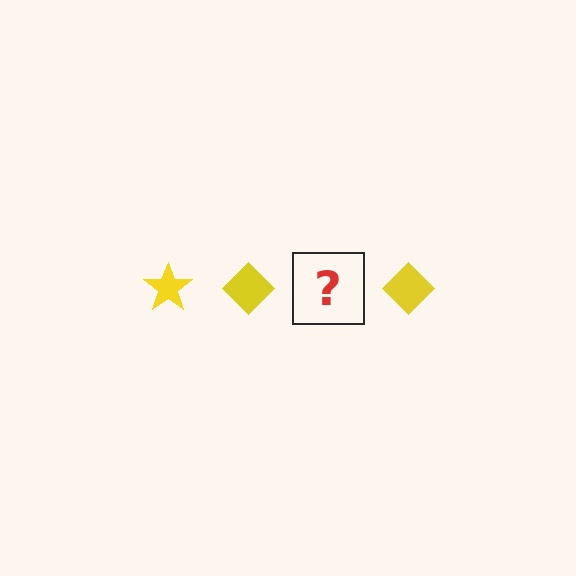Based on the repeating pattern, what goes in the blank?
The blank should be a yellow star.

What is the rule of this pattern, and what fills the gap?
The rule is that the pattern cycles through star, diamond shapes in yellow. The gap should be filled with a yellow star.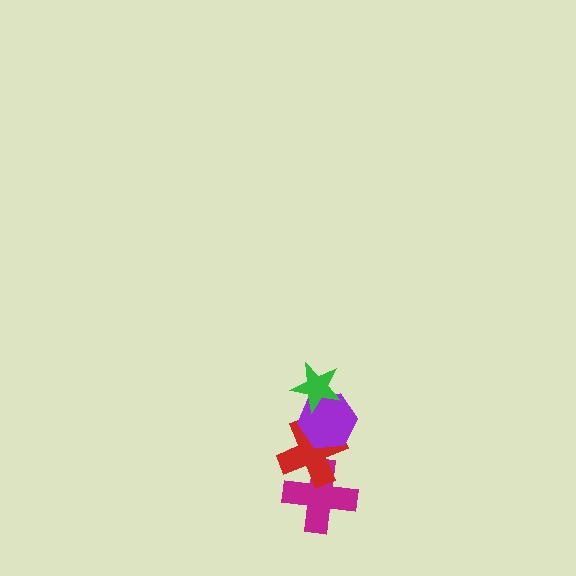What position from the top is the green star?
The green star is 1st from the top.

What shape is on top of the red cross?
The purple hexagon is on top of the red cross.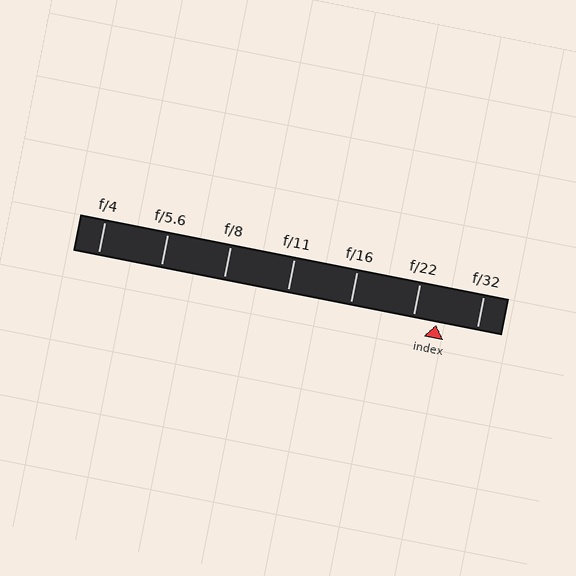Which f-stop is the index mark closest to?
The index mark is closest to f/22.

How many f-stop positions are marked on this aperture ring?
There are 7 f-stop positions marked.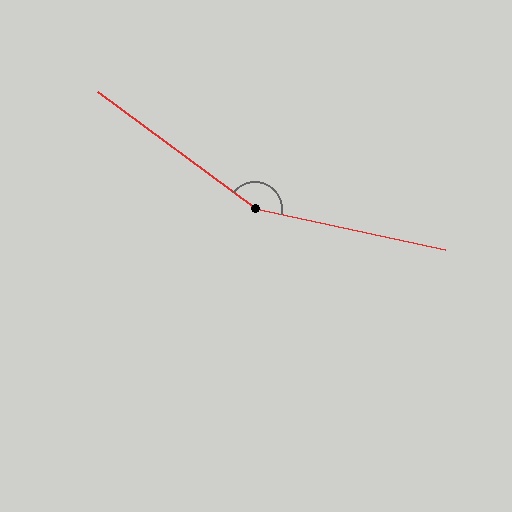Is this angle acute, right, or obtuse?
It is obtuse.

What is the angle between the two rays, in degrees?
Approximately 155 degrees.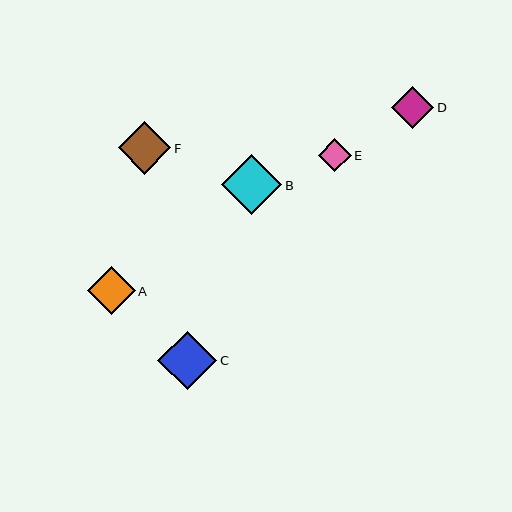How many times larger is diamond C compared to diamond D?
Diamond C is approximately 1.4 times the size of diamond D.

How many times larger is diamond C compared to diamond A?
Diamond C is approximately 1.2 times the size of diamond A.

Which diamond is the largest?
Diamond B is the largest with a size of approximately 60 pixels.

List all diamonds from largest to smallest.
From largest to smallest: B, C, F, A, D, E.